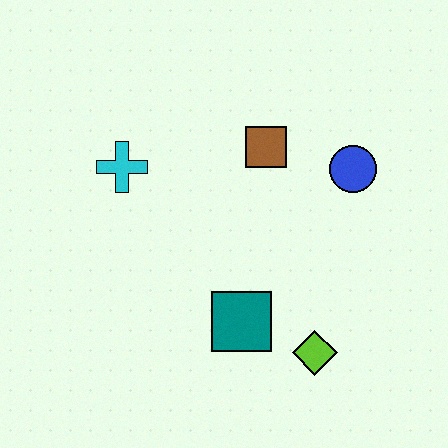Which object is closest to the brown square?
The blue circle is closest to the brown square.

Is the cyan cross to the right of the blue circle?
No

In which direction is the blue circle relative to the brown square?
The blue circle is to the right of the brown square.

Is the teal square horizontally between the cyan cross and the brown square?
Yes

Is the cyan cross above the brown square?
No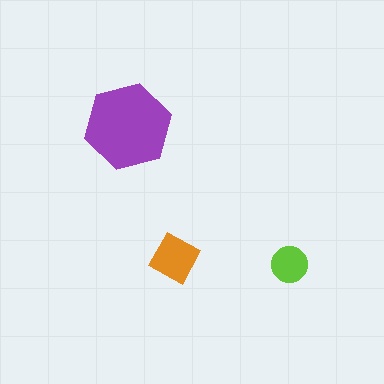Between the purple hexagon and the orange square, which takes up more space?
The purple hexagon.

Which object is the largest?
The purple hexagon.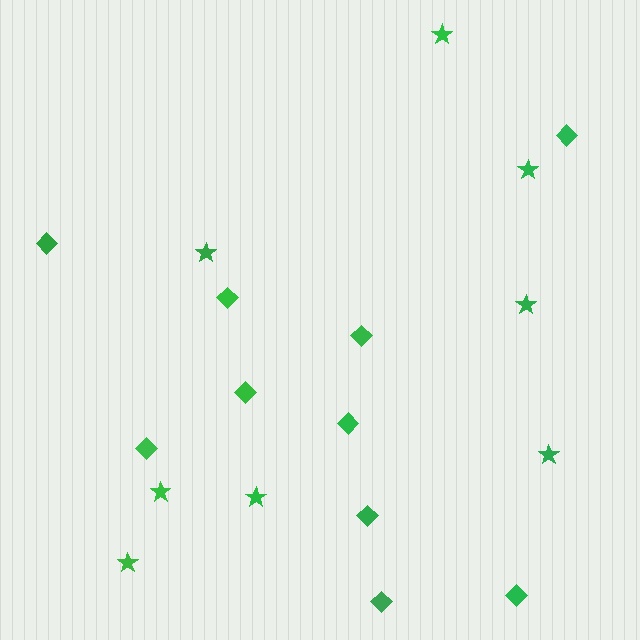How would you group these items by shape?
There are 2 groups: one group of diamonds (10) and one group of stars (8).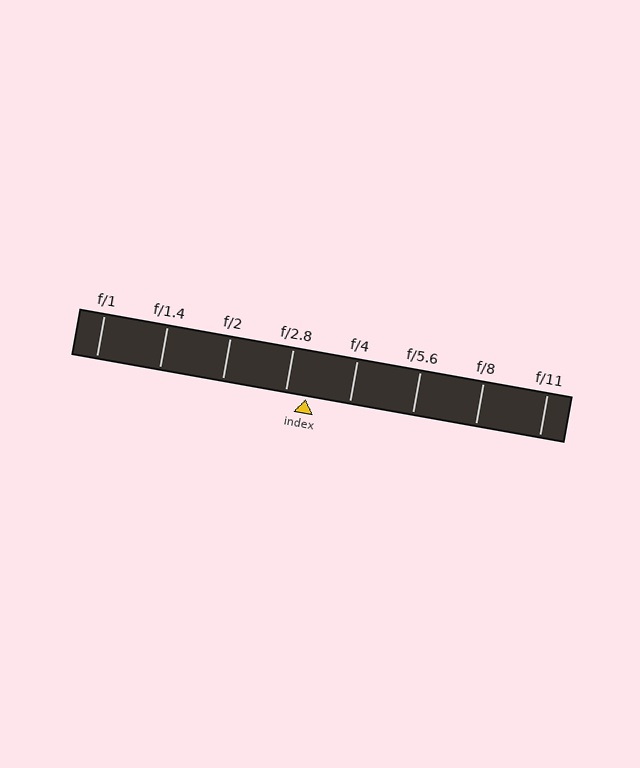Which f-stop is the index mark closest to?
The index mark is closest to f/2.8.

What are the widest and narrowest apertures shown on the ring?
The widest aperture shown is f/1 and the narrowest is f/11.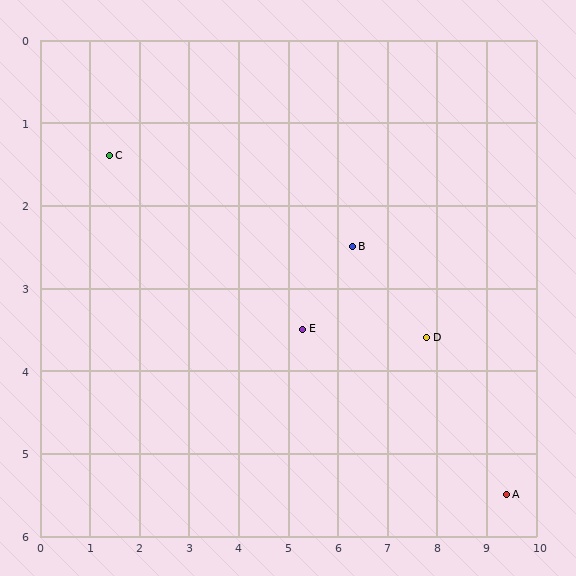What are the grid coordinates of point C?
Point C is at approximately (1.4, 1.4).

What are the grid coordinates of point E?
Point E is at approximately (5.3, 3.5).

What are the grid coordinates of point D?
Point D is at approximately (7.8, 3.6).